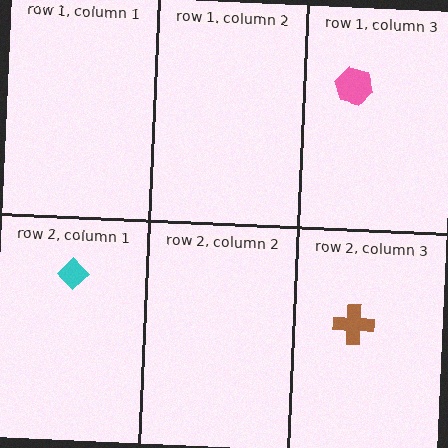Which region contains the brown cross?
The row 2, column 3 region.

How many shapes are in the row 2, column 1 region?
1.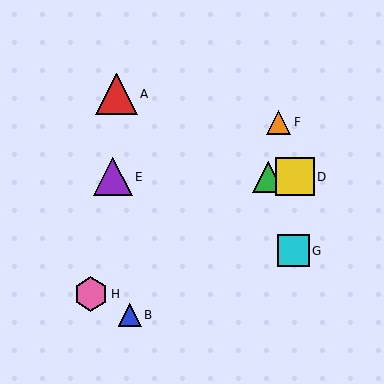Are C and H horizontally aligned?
No, C is at y≈177 and H is at y≈294.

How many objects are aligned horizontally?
3 objects (C, D, E) are aligned horizontally.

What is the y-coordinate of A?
Object A is at y≈94.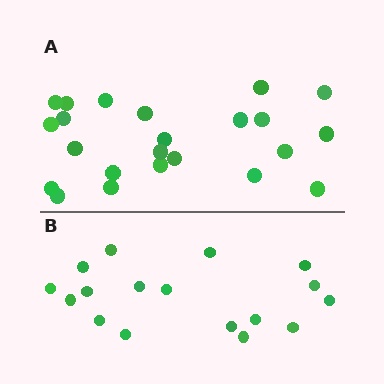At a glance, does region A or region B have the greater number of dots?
Region A (the top region) has more dots.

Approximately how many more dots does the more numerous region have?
Region A has about 6 more dots than region B.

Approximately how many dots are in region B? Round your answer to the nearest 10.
About 20 dots. (The exact count is 17, which rounds to 20.)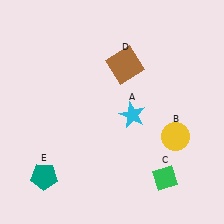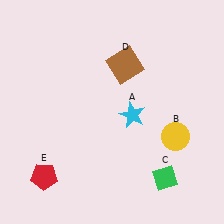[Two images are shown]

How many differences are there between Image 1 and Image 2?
There is 1 difference between the two images.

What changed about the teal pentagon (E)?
In Image 1, E is teal. In Image 2, it changed to red.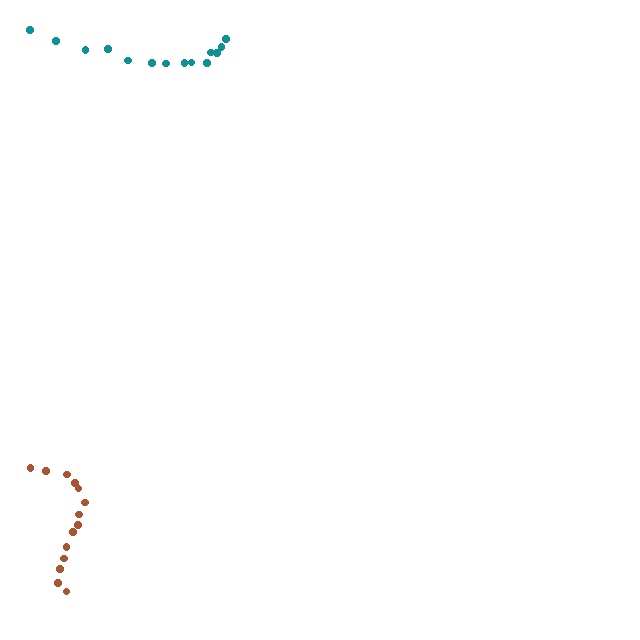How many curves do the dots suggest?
There are 2 distinct paths.